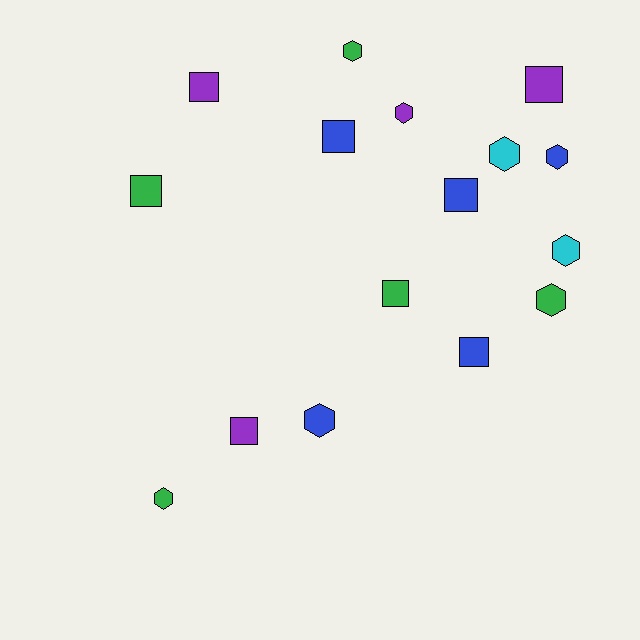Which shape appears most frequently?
Hexagon, with 8 objects.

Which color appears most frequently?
Green, with 5 objects.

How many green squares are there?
There are 2 green squares.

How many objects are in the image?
There are 16 objects.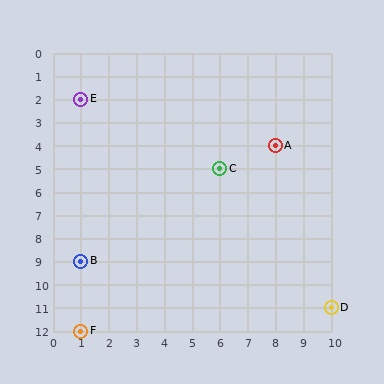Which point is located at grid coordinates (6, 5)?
Point C is at (6, 5).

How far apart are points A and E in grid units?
Points A and E are 7 columns and 2 rows apart (about 7.3 grid units diagonally).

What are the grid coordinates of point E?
Point E is at grid coordinates (1, 2).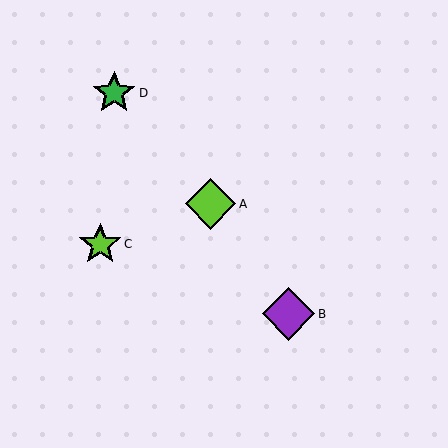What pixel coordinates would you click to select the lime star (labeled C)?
Click at (100, 244) to select the lime star C.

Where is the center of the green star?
The center of the green star is at (114, 93).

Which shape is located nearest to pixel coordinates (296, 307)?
The purple diamond (labeled B) at (289, 314) is nearest to that location.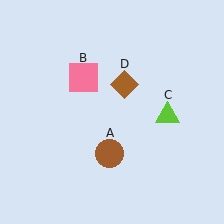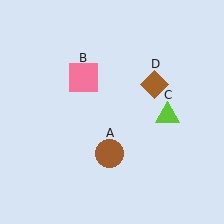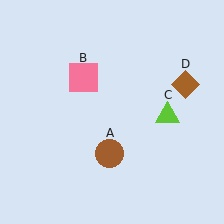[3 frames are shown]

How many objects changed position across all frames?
1 object changed position: brown diamond (object D).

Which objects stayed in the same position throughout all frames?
Brown circle (object A) and pink square (object B) and lime triangle (object C) remained stationary.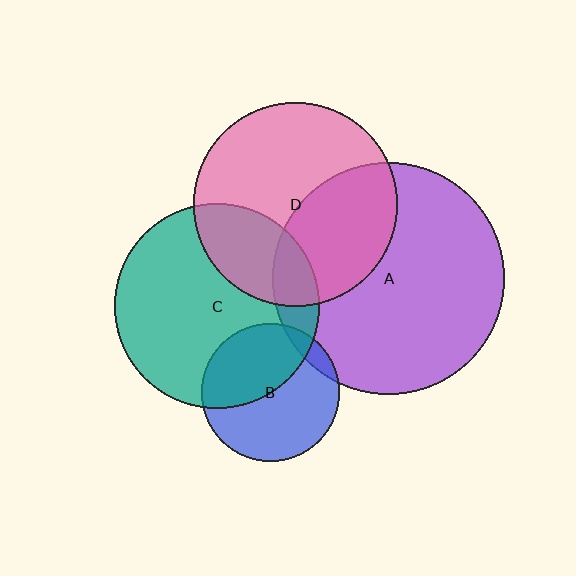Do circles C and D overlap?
Yes.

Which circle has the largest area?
Circle A (purple).